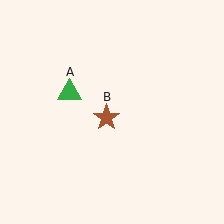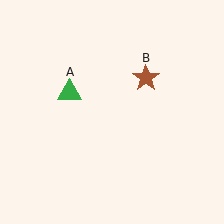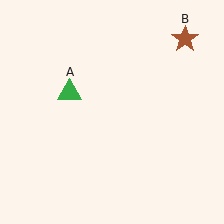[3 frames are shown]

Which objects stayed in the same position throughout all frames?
Green triangle (object A) remained stationary.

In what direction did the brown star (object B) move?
The brown star (object B) moved up and to the right.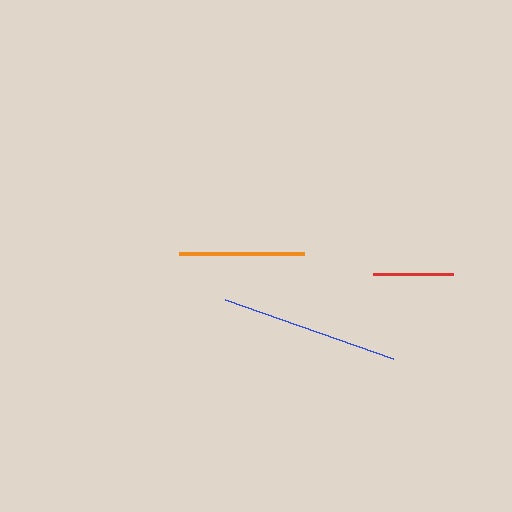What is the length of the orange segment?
The orange segment is approximately 124 pixels long.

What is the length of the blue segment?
The blue segment is approximately 177 pixels long.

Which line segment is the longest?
The blue line is the longest at approximately 177 pixels.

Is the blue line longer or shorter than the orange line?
The blue line is longer than the orange line.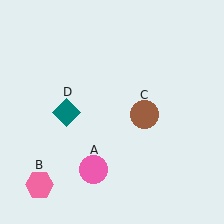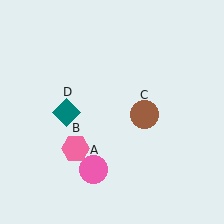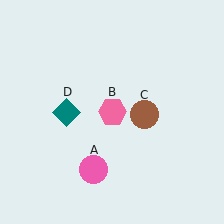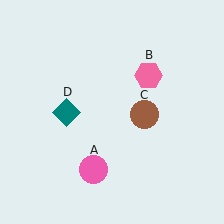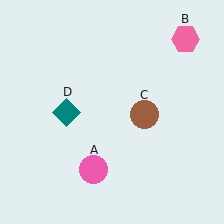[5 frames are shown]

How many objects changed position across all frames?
1 object changed position: pink hexagon (object B).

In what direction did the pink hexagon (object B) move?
The pink hexagon (object B) moved up and to the right.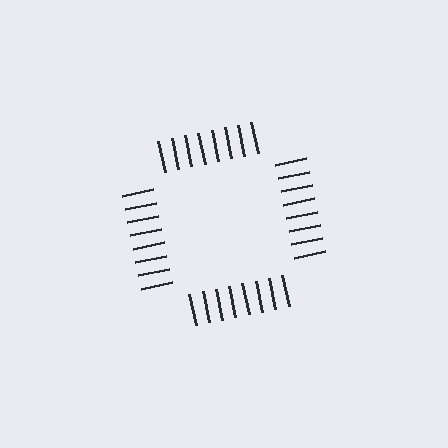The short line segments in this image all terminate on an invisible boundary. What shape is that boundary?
An illusory square — the line segments terminate on its edges but no continuous stroke is drawn.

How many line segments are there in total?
32 — 8 along each of the 4 edges.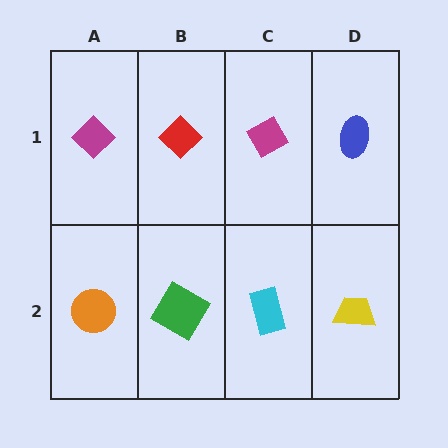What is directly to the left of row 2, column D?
A cyan rectangle.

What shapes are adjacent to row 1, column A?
An orange circle (row 2, column A), a red diamond (row 1, column B).